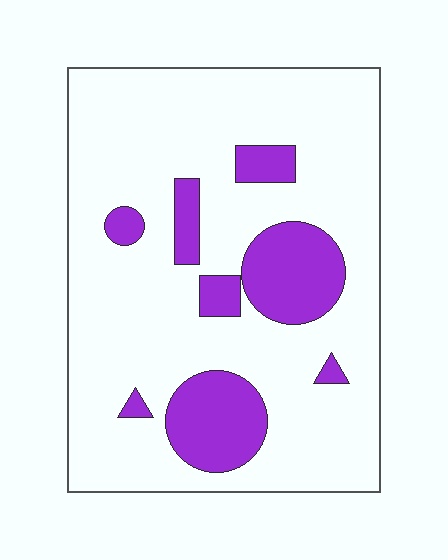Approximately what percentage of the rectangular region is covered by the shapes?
Approximately 20%.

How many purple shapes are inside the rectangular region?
8.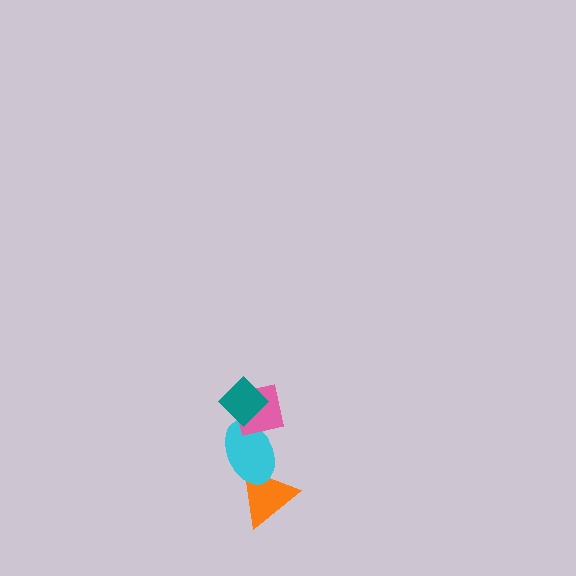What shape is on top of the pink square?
The teal diamond is on top of the pink square.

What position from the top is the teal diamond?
The teal diamond is 1st from the top.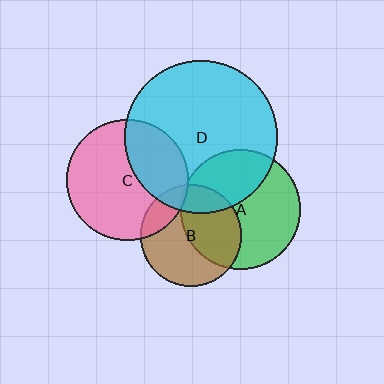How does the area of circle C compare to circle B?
Approximately 1.4 times.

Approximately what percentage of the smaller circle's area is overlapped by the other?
Approximately 5%.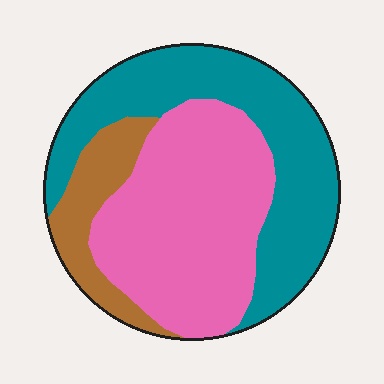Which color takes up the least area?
Brown, at roughly 15%.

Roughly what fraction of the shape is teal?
Teal covers roughly 40% of the shape.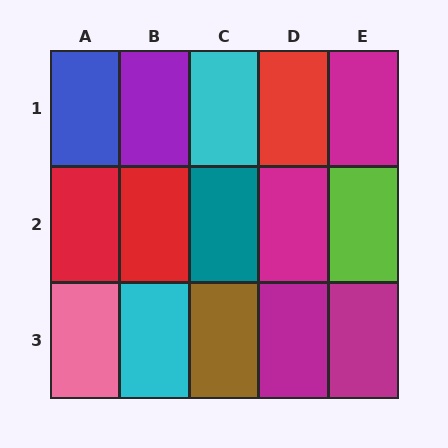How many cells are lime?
1 cell is lime.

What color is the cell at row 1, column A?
Blue.